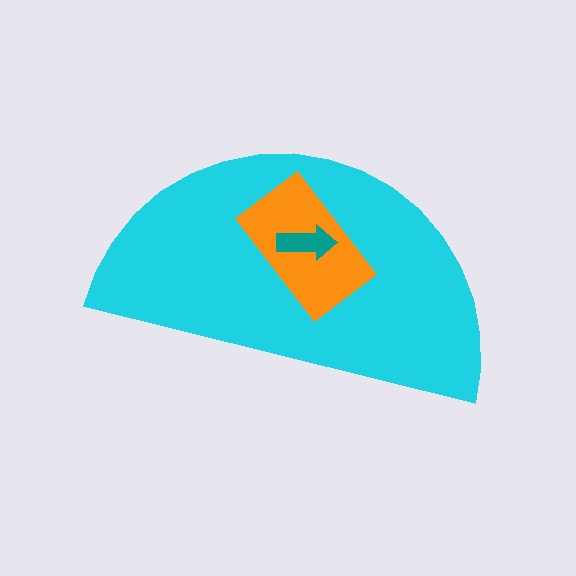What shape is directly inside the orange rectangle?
The teal arrow.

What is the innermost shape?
The teal arrow.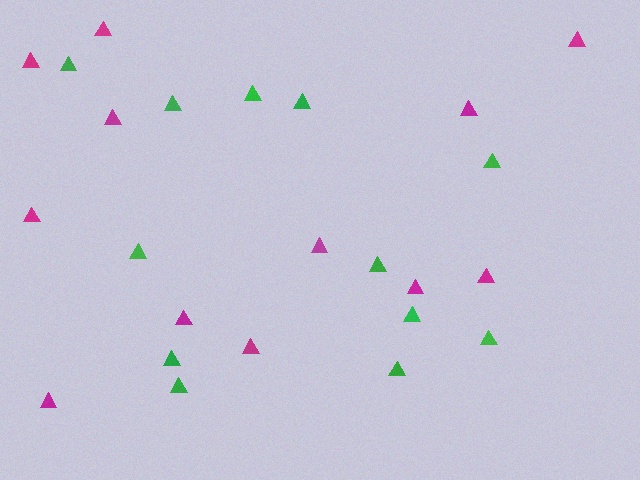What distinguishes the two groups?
There are 2 groups: one group of magenta triangles (12) and one group of green triangles (12).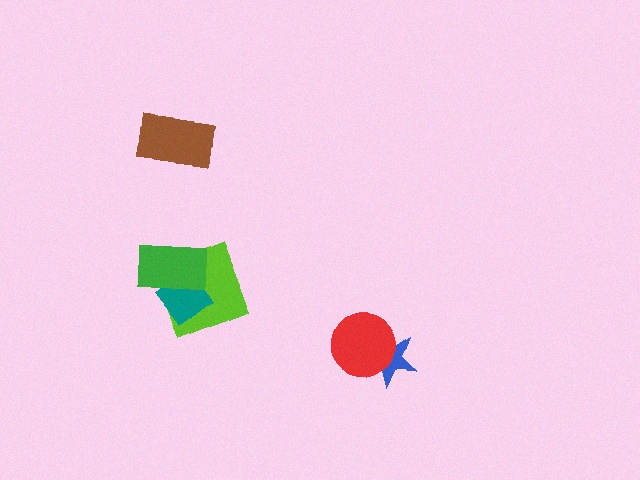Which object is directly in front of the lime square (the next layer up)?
The teal diamond is directly in front of the lime square.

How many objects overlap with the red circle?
1 object overlaps with the red circle.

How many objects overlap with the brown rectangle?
0 objects overlap with the brown rectangle.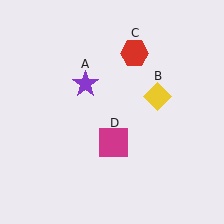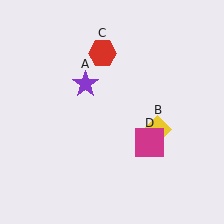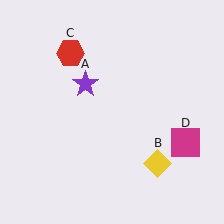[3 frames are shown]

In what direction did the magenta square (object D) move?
The magenta square (object D) moved right.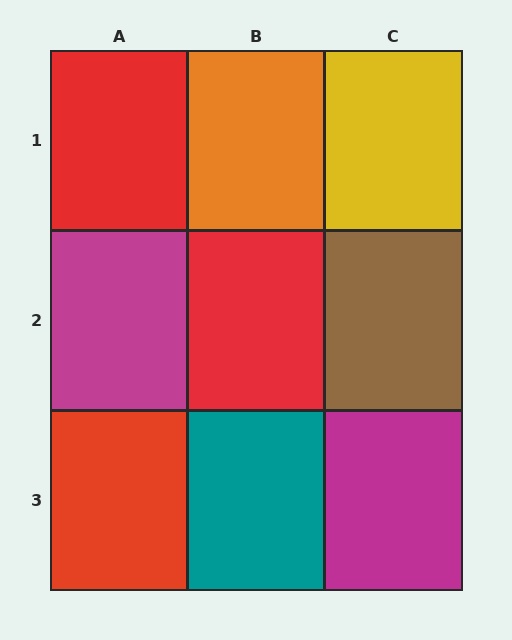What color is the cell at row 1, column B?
Orange.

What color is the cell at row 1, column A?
Red.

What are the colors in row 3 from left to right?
Red, teal, magenta.